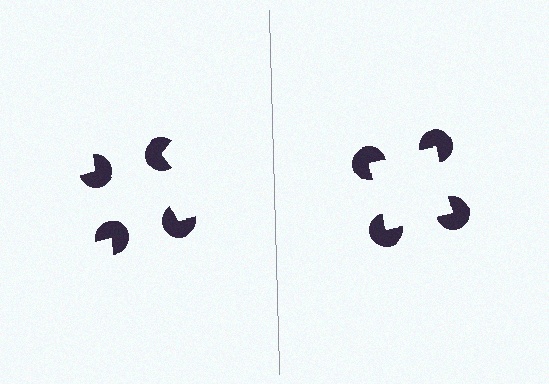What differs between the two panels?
The pac-man discs are positioned identically on both sides; only the wedge orientations differ. On the right they align to a square; on the left they are misaligned.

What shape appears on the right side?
An illusory square.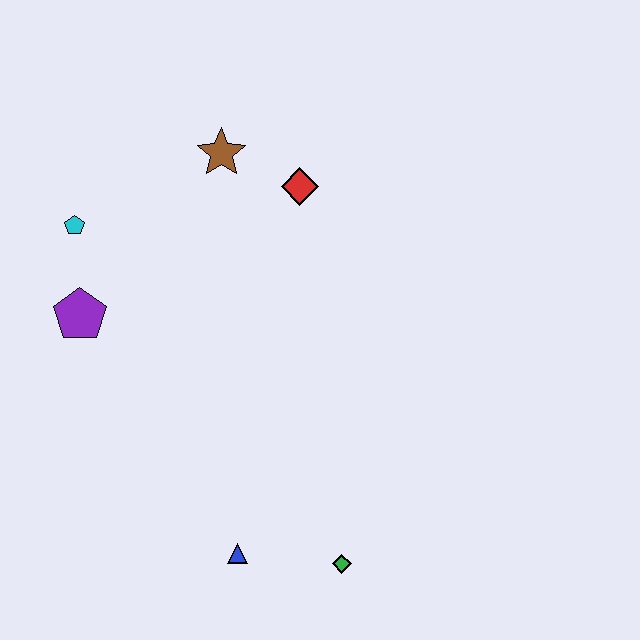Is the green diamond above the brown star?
No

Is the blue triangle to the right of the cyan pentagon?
Yes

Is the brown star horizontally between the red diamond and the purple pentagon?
Yes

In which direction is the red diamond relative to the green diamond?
The red diamond is above the green diamond.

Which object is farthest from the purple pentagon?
The green diamond is farthest from the purple pentagon.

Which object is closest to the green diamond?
The blue triangle is closest to the green diamond.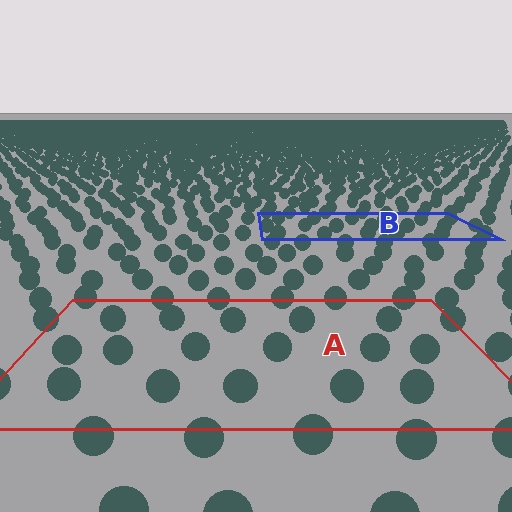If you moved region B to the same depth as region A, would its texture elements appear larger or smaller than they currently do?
They would appear larger. At a closer depth, the same texture elements are projected at a bigger on-screen size.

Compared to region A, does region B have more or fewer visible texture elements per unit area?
Region B has more texture elements per unit area — they are packed more densely because it is farther away.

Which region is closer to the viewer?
Region A is closer. The texture elements there are larger and more spread out.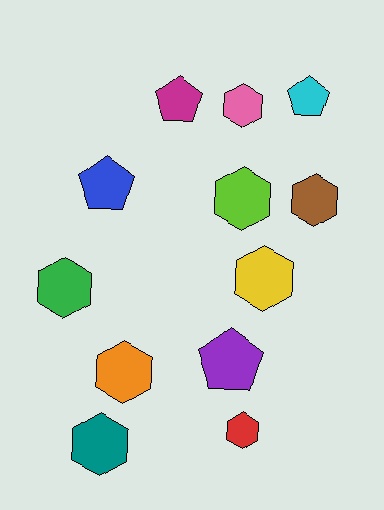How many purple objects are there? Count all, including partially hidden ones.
There is 1 purple object.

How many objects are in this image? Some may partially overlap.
There are 12 objects.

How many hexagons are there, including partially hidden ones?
There are 8 hexagons.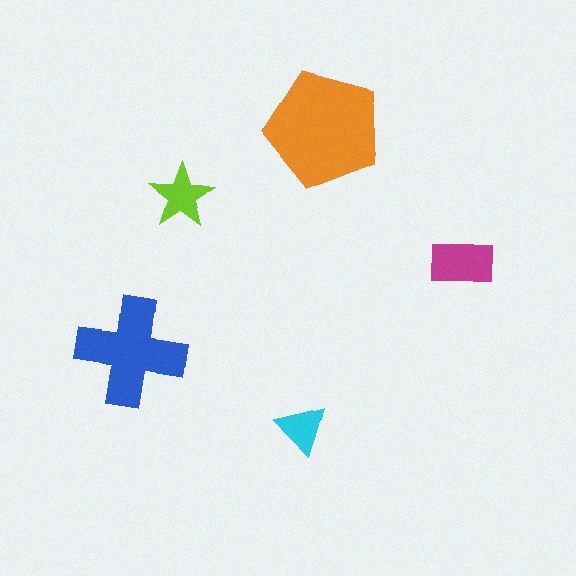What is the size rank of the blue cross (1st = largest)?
2nd.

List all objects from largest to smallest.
The orange pentagon, the blue cross, the magenta rectangle, the lime star, the cyan triangle.